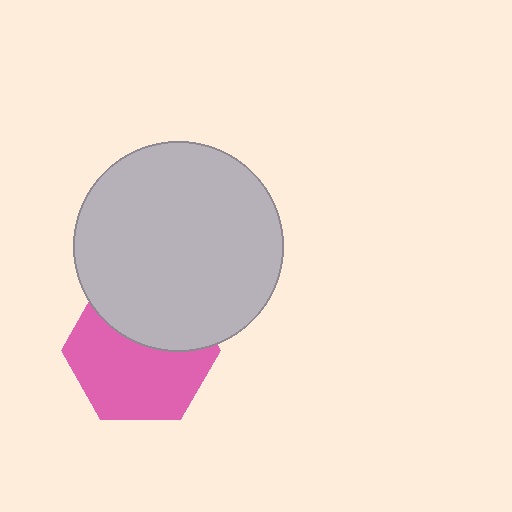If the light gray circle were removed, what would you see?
You would see the complete pink hexagon.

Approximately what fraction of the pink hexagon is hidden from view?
Roughly 38% of the pink hexagon is hidden behind the light gray circle.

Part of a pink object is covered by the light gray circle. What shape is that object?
It is a hexagon.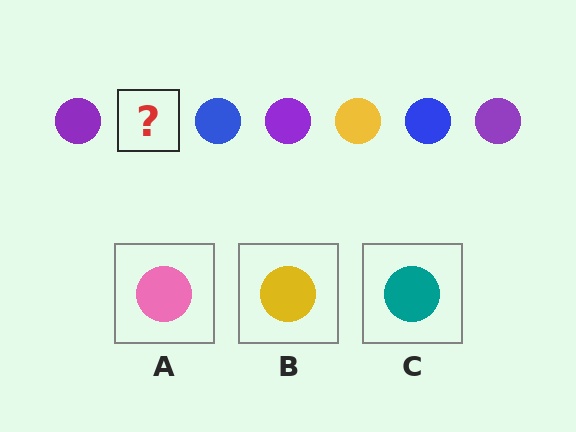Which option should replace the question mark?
Option B.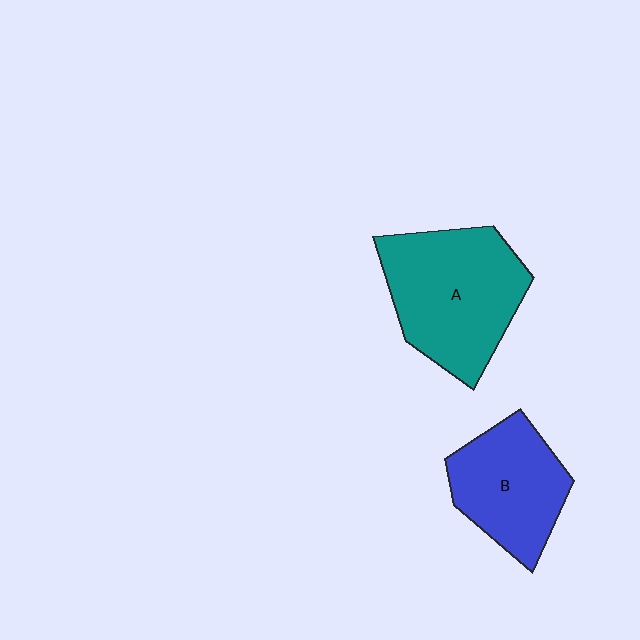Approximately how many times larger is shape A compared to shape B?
Approximately 1.4 times.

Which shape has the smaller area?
Shape B (blue).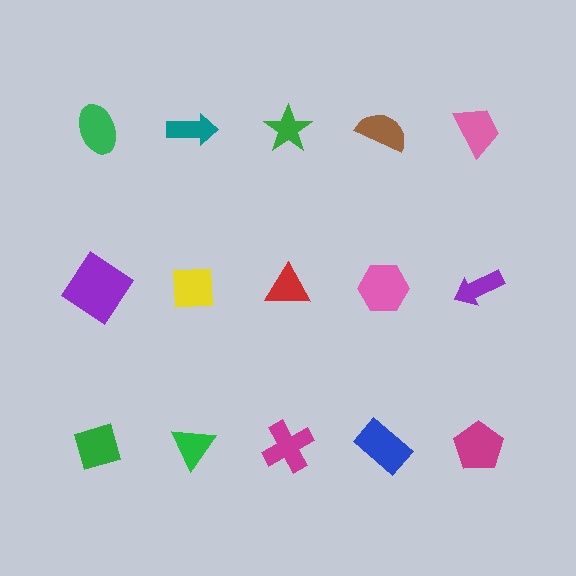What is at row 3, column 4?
A blue rectangle.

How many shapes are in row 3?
5 shapes.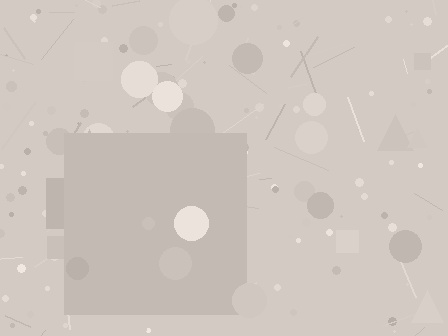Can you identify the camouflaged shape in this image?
The camouflaged shape is a square.